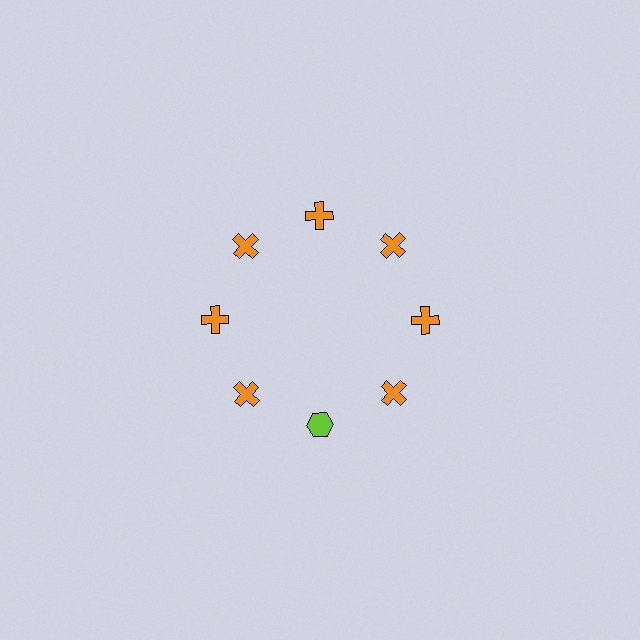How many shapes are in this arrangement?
There are 8 shapes arranged in a ring pattern.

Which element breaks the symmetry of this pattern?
The lime hexagon at roughly the 6 o'clock position breaks the symmetry. All other shapes are orange crosses.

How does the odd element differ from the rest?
It differs in both color (lime instead of orange) and shape (hexagon instead of cross).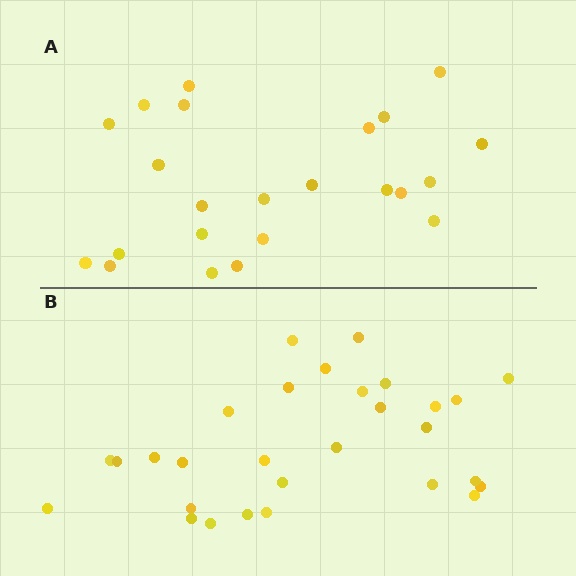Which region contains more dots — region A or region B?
Region B (the bottom region) has more dots.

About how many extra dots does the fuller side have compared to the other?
Region B has about 6 more dots than region A.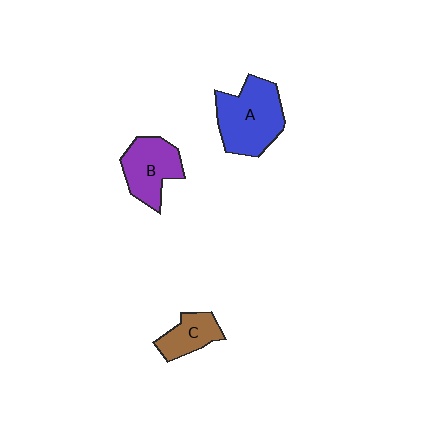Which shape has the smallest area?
Shape C (brown).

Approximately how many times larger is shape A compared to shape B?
Approximately 1.3 times.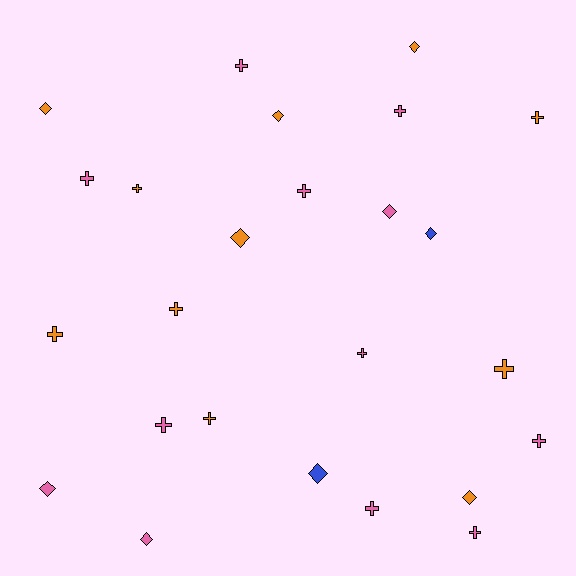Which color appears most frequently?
Pink, with 12 objects.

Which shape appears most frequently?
Cross, with 15 objects.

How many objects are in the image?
There are 25 objects.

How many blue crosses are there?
There are no blue crosses.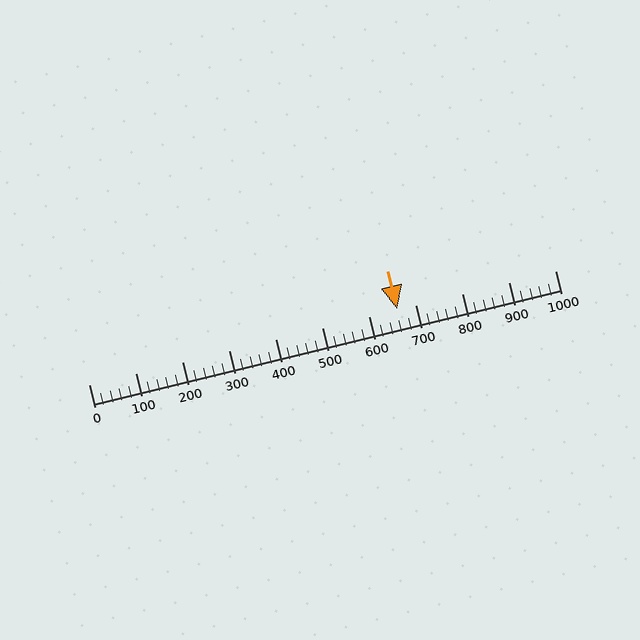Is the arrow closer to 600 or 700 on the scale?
The arrow is closer to 700.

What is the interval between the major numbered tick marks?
The major tick marks are spaced 100 units apart.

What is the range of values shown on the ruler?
The ruler shows values from 0 to 1000.